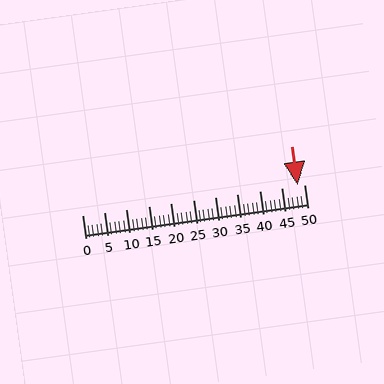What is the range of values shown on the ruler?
The ruler shows values from 0 to 50.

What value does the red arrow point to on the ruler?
The red arrow points to approximately 48.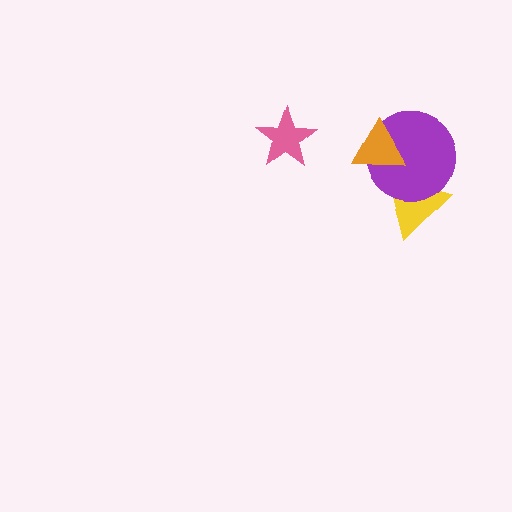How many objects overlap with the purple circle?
2 objects overlap with the purple circle.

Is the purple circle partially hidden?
Yes, it is partially covered by another shape.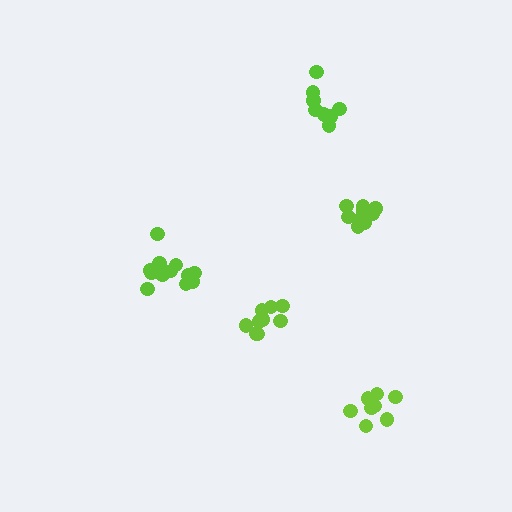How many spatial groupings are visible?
There are 5 spatial groupings.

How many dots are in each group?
Group 1: 9 dots, Group 2: 8 dots, Group 3: 9 dots, Group 4: 12 dots, Group 5: 9 dots (47 total).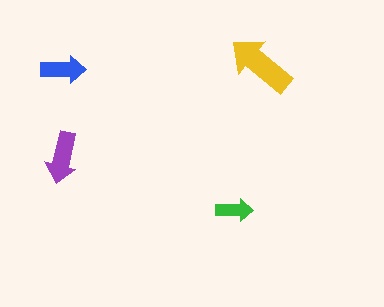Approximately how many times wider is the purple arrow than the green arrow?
About 1.5 times wider.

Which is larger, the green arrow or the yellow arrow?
The yellow one.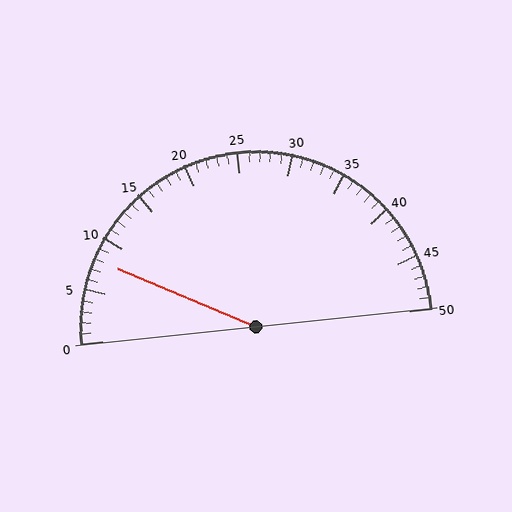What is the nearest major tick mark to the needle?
The nearest major tick mark is 10.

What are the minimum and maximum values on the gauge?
The gauge ranges from 0 to 50.